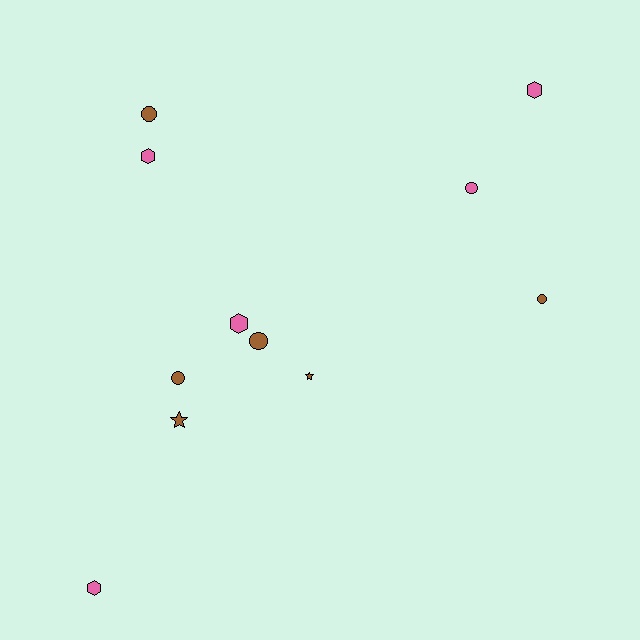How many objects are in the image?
There are 11 objects.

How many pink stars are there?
There are no pink stars.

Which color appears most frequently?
Brown, with 6 objects.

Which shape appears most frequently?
Circle, with 5 objects.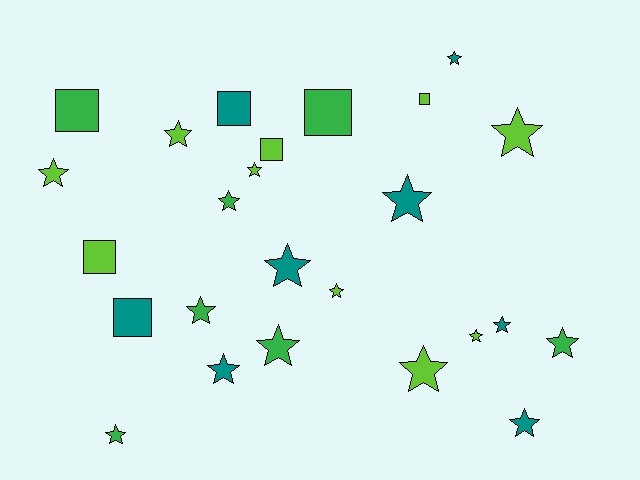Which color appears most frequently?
Lime, with 10 objects.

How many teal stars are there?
There are 6 teal stars.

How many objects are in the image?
There are 25 objects.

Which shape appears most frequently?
Star, with 18 objects.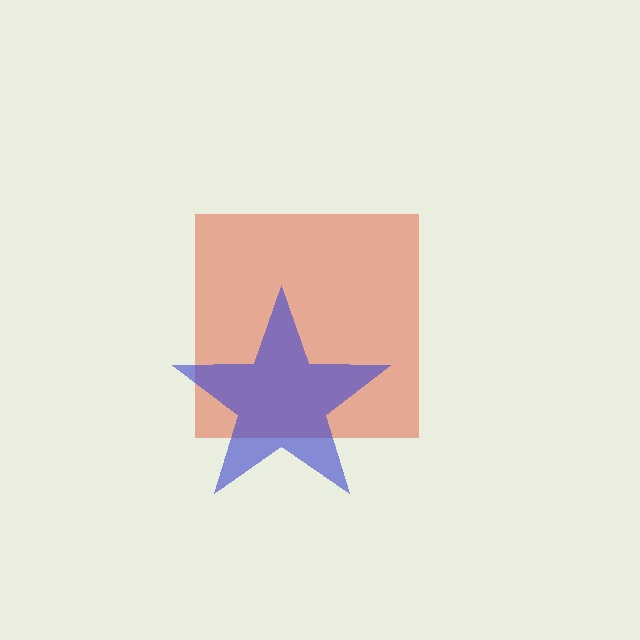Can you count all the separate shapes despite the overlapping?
Yes, there are 2 separate shapes.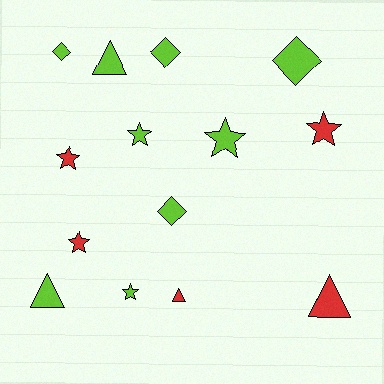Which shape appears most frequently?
Star, with 6 objects.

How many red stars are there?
There are 3 red stars.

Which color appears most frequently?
Lime, with 9 objects.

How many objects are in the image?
There are 14 objects.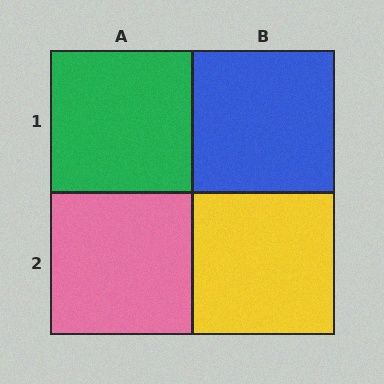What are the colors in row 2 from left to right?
Pink, yellow.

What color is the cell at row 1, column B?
Blue.